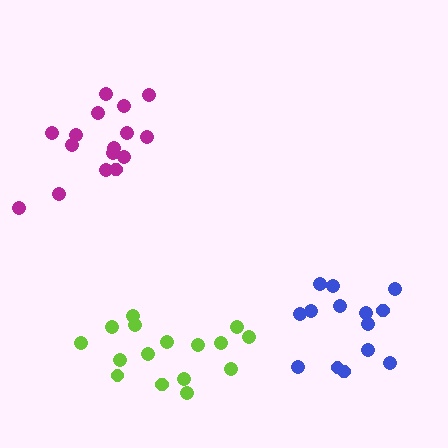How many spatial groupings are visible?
There are 3 spatial groupings.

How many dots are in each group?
Group 1: 14 dots, Group 2: 16 dots, Group 3: 16 dots (46 total).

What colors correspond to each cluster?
The clusters are colored: blue, magenta, lime.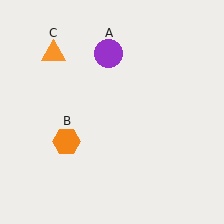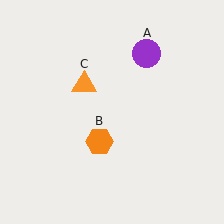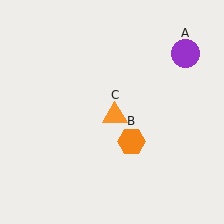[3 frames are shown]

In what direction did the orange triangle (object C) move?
The orange triangle (object C) moved down and to the right.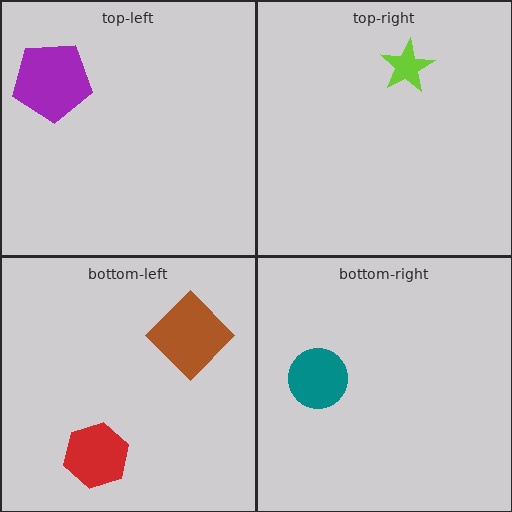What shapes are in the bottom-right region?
The teal circle.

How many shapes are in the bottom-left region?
2.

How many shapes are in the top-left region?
1.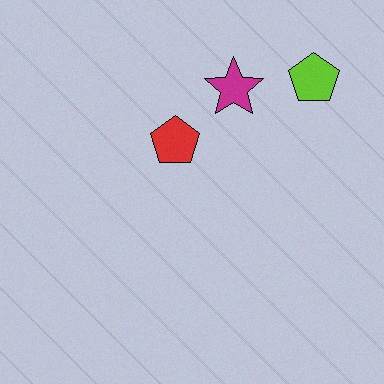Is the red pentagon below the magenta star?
Yes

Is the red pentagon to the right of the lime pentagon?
No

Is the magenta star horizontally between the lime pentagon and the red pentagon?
Yes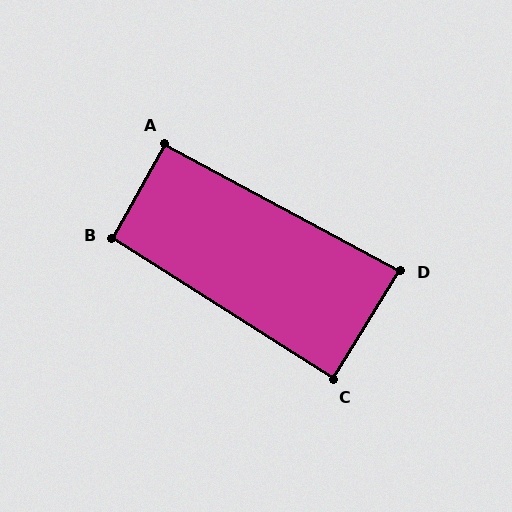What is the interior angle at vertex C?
Approximately 90 degrees (approximately right).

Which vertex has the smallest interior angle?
D, at approximately 87 degrees.